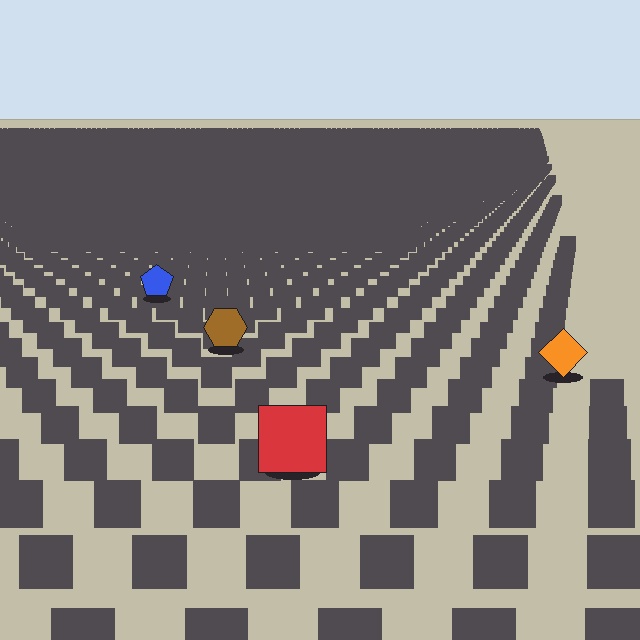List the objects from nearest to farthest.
From nearest to farthest: the red square, the orange diamond, the brown hexagon, the blue pentagon.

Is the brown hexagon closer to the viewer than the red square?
No. The red square is closer — you can tell from the texture gradient: the ground texture is coarser near it.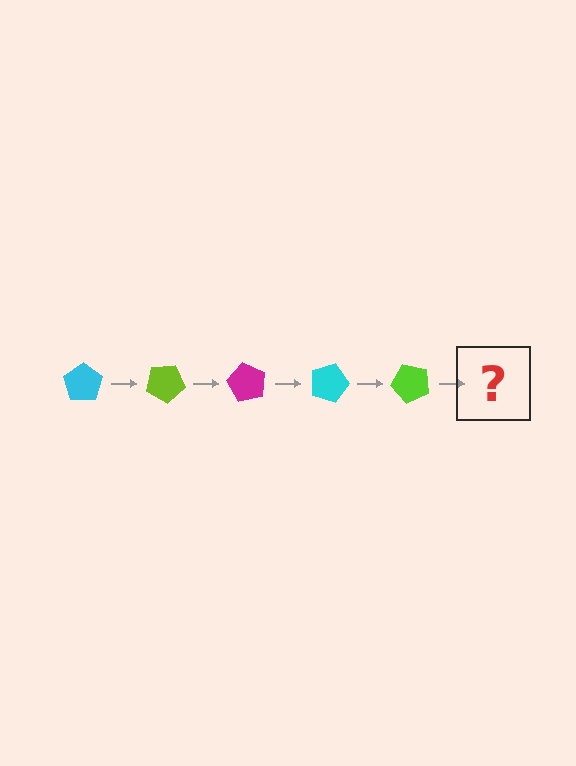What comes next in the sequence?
The next element should be a magenta pentagon, rotated 150 degrees from the start.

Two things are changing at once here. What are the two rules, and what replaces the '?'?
The two rules are that it rotates 30 degrees each step and the color cycles through cyan, lime, and magenta. The '?' should be a magenta pentagon, rotated 150 degrees from the start.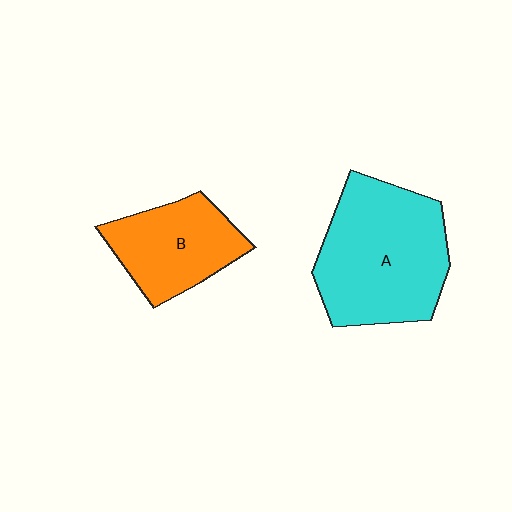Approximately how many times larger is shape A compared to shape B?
Approximately 1.6 times.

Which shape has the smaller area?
Shape B (orange).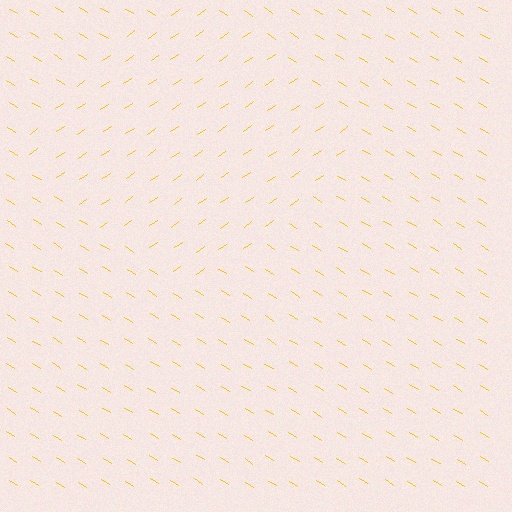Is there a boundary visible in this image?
Yes, there is a texture boundary formed by a change in line orientation.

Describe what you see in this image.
The image is filled with small yellow line segments. A diamond region in the image has lines oriented differently from the surrounding lines, creating a visible texture boundary.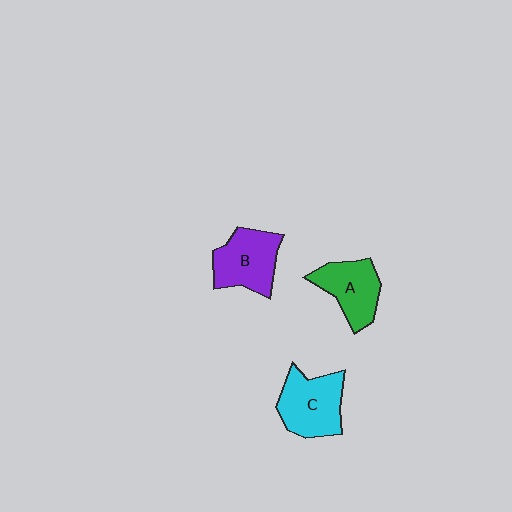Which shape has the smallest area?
Shape A (green).